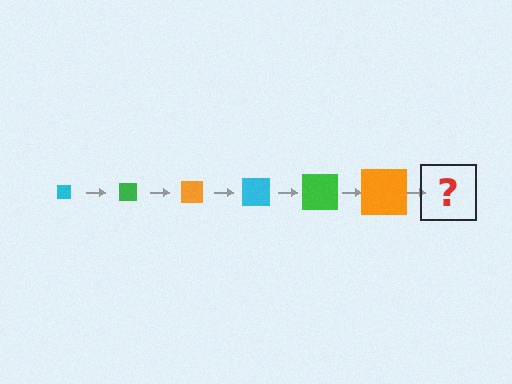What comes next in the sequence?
The next element should be a cyan square, larger than the previous one.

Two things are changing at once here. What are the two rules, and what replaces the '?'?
The two rules are that the square grows larger each step and the color cycles through cyan, green, and orange. The '?' should be a cyan square, larger than the previous one.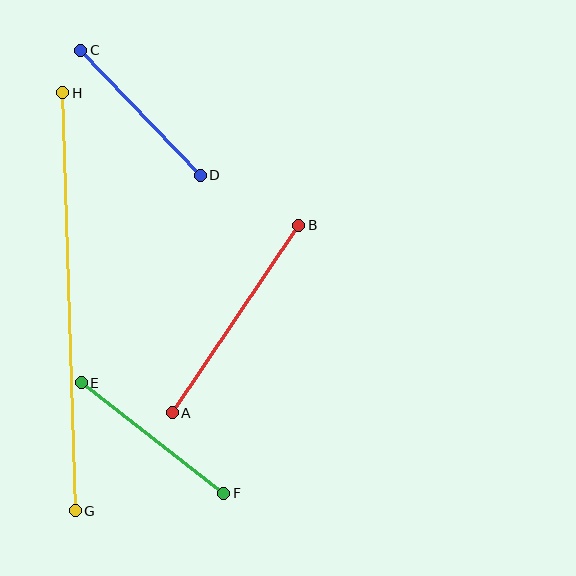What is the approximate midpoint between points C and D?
The midpoint is at approximately (141, 113) pixels.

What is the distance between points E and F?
The distance is approximately 180 pixels.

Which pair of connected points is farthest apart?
Points G and H are farthest apart.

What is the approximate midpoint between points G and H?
The midpoint is at approximately (69, 302) pixels.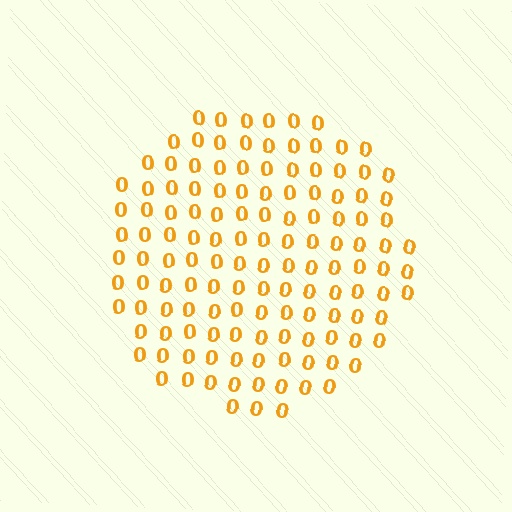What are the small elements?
The small elements are digit 0's.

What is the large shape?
The large shape is a circle.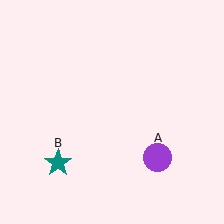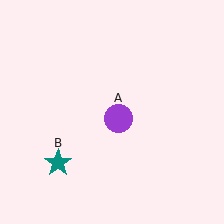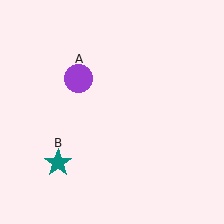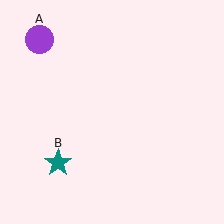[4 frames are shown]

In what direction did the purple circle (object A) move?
The purple circle (object A) moved up and to the left.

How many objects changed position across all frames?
1 object changed position: purple circle (object A).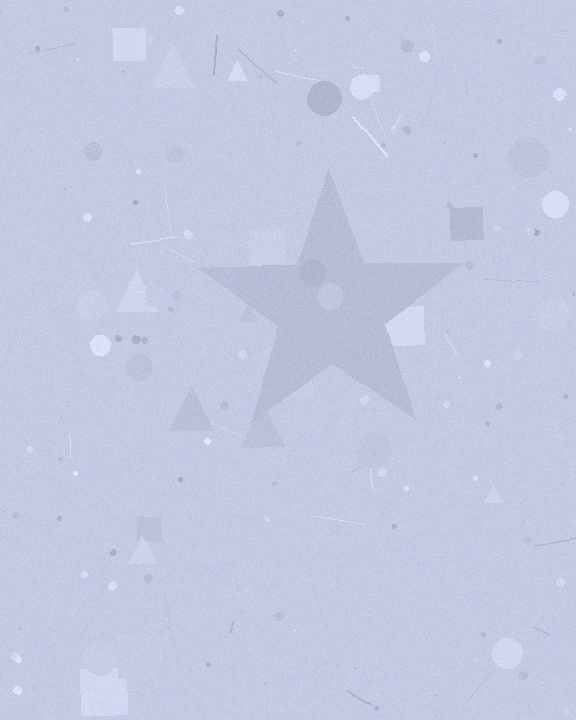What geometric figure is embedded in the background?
A star is embedded in the background.